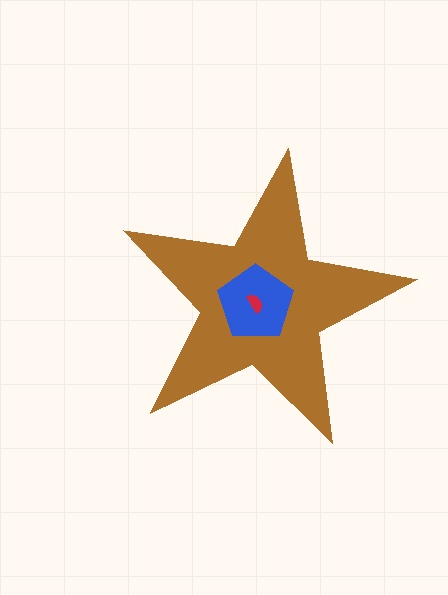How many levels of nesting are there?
3.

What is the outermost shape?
The brown star.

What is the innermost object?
The red semicircle.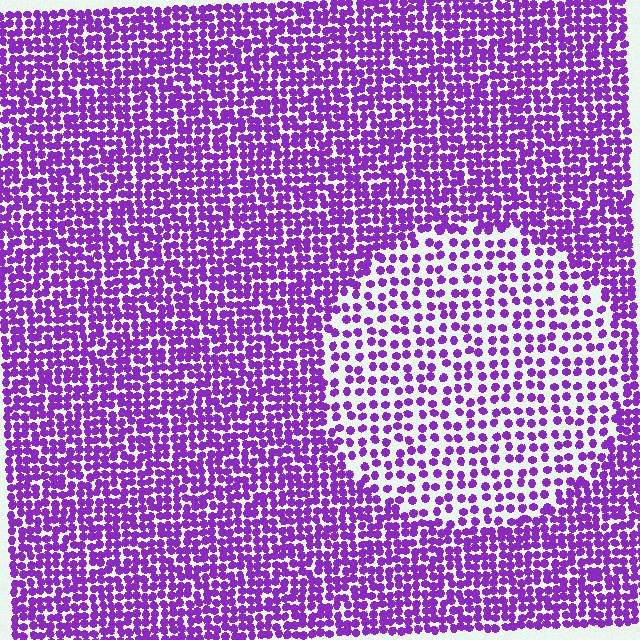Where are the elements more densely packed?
The elements are more densely packed outside the circle boundary.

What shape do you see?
I see a circle.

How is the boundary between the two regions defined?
The boundary is defined by a change in element density (approximately 1.9x ratio). All elements are the same color, size, and shape.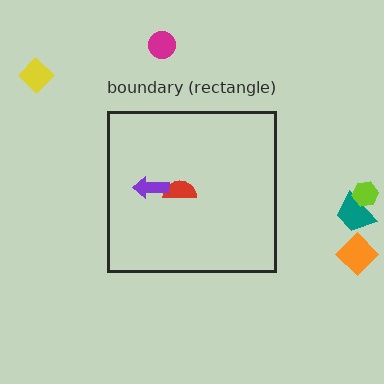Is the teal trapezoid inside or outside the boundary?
Outside.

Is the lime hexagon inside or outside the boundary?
Outside.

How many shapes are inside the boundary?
2 inside, 5 outside.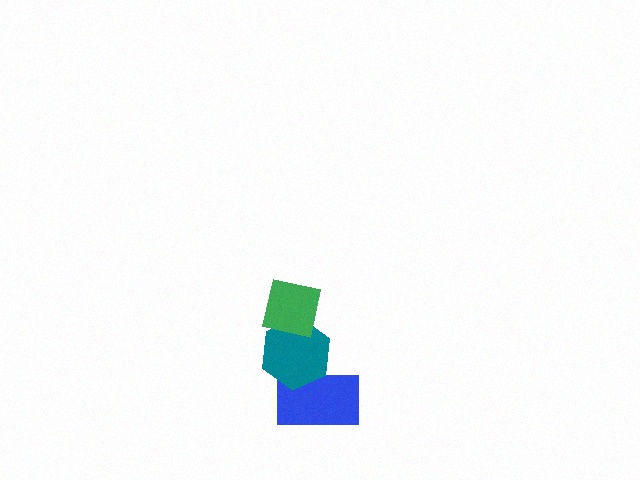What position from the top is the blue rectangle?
The blue rectangle is 3rd from the top.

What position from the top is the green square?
The green square is 1st from the top.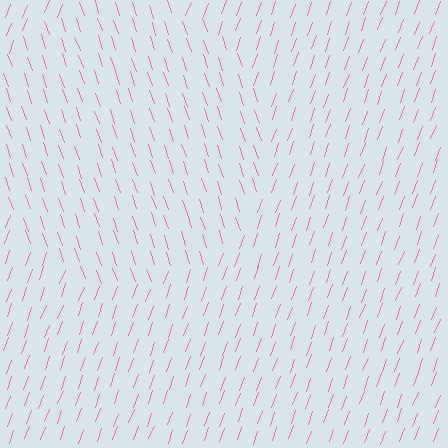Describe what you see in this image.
The image is filled with small pink line segments. A circle region in the image has lines oriented differently from the surrounding lines, creating a visible texture boundary.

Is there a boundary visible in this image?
Yes, there is a texture boundary formed by a change in line orientation.